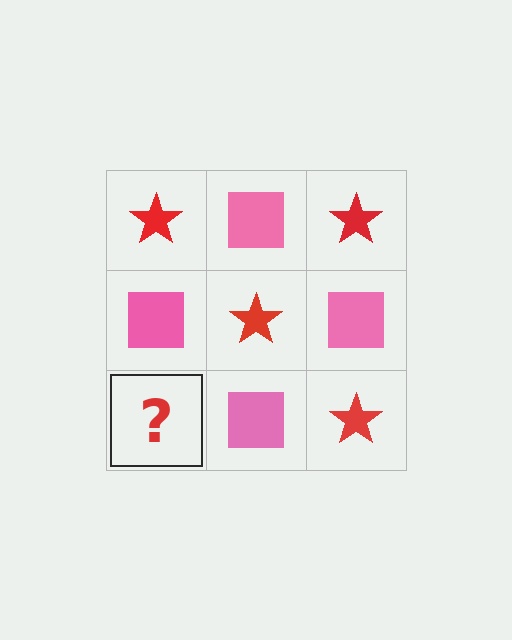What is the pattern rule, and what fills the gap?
The rule is that it alternates red star and pink square in a checkerboard pattern. The gap should be filled with a red star.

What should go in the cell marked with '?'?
The missing cell should contain a red star.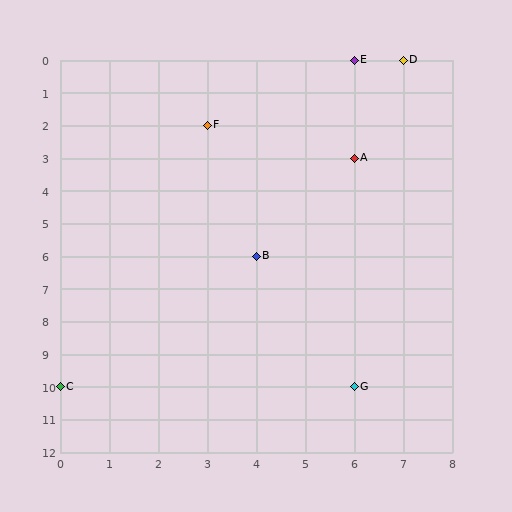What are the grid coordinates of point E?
Point E is at grid coordinates (6, 0).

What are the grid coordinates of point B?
Point B is at grid coordinates (4, 6).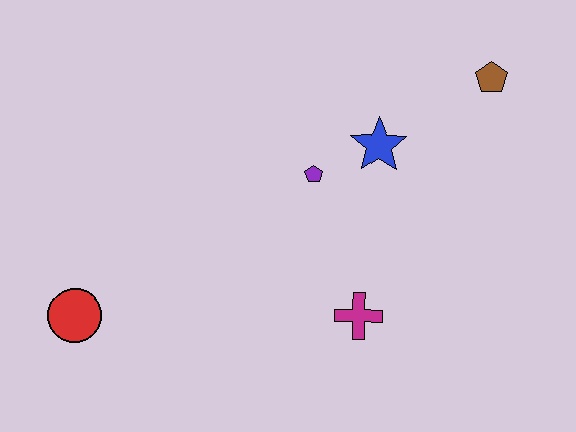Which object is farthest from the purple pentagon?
The red circle is farthest from the purple pentagon.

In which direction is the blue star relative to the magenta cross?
The blue star is above the magenta cross.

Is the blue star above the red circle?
Yes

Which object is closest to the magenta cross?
The purple pentagon is closest to the magenta cross.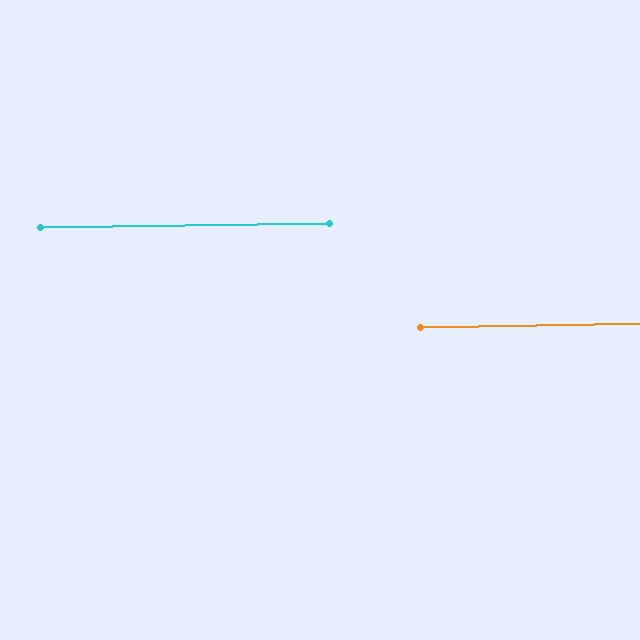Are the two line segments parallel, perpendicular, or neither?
Parallel — their directions differ by only 0.2°.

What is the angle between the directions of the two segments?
Approximately 0 degrees.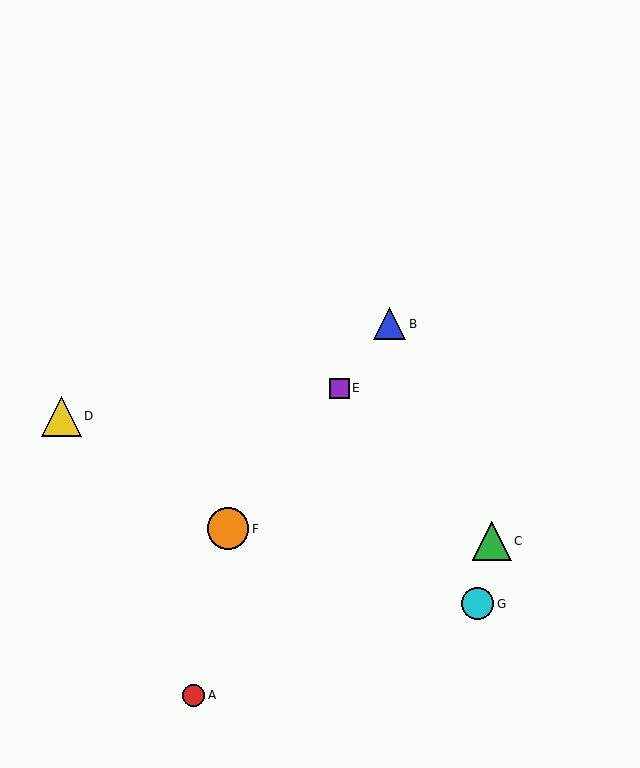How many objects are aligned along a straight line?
3 objects (B, E, F) are aligned along a straight line.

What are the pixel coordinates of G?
Object G is at (478, 604).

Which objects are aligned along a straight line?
Objects B, E, F are aligned along a straight line.